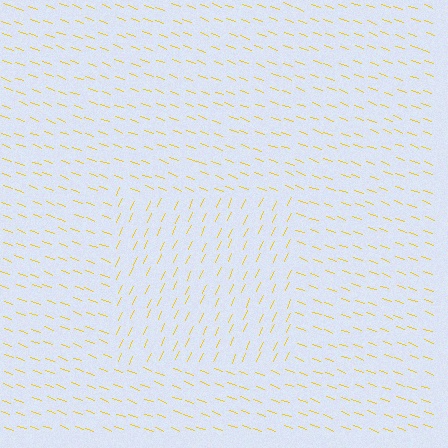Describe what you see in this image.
The image is filled with small yellow line segments. A rectangle region in the image has lines oriented differently from the surrounding lines, creating a visible texture boundary.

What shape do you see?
I see a rectangle.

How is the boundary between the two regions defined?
The boundary is defined purely by a change in line orientation (approximately 85 degrees difference). All lines are the same color and thickness.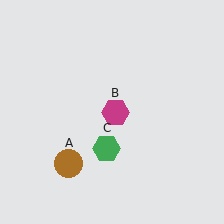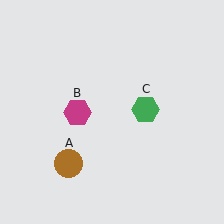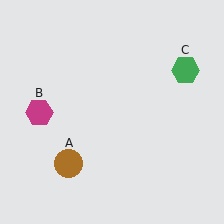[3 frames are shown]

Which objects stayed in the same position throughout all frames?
Brown circle (object A) remained stationary.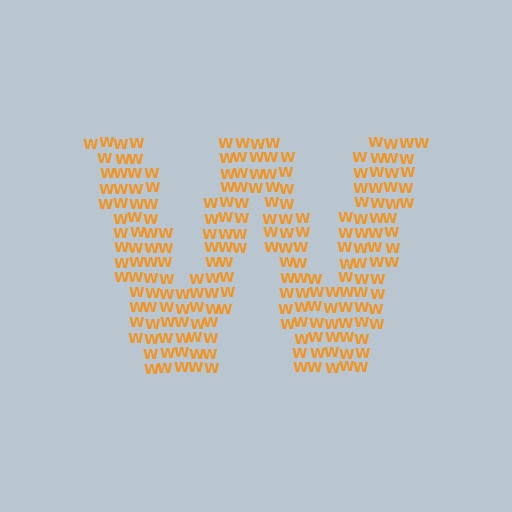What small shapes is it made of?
It is made of small letter W's.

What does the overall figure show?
The overall figure shows the letter W.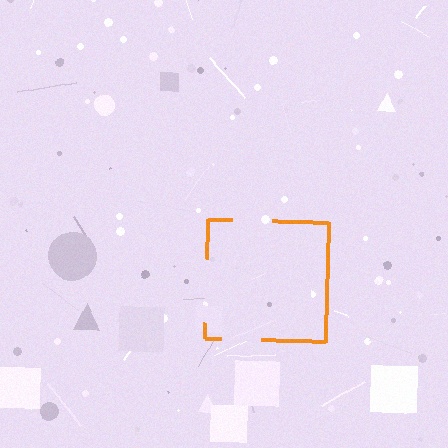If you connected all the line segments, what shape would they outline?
They would outline a square.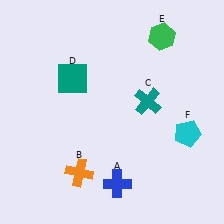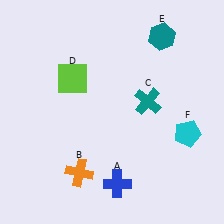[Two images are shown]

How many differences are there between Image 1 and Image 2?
There are 2 differences between the two images.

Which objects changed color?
D changed from teal to lime. E changed from green to teal.